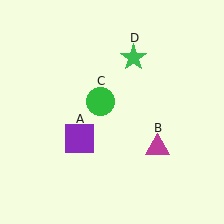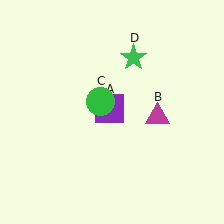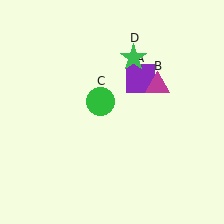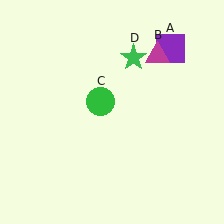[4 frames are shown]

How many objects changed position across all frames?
2 objects changed position: purple square (object A), magenta triangle (object B).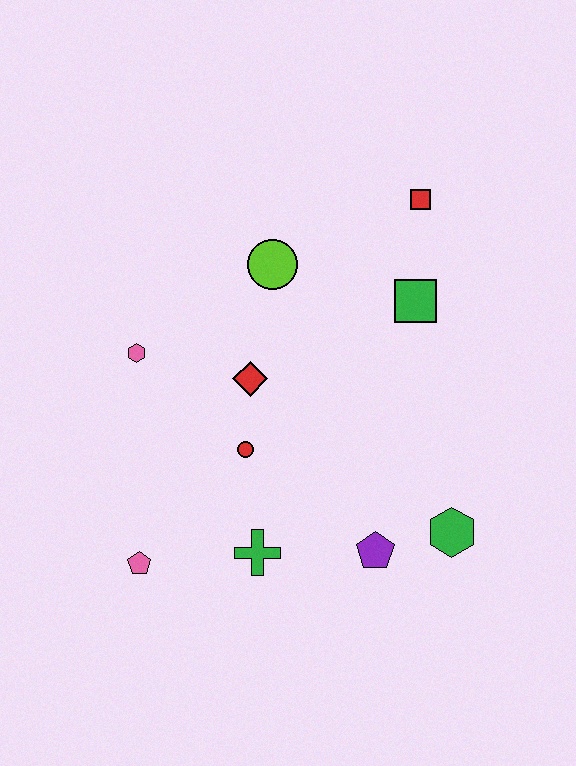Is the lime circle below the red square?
Yes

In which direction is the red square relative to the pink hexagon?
The red square is to the right of the pink hexagon.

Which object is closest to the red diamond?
The red circle is closest to the red diamond.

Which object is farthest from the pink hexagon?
The green hexagon is farthest from the pink hexagon.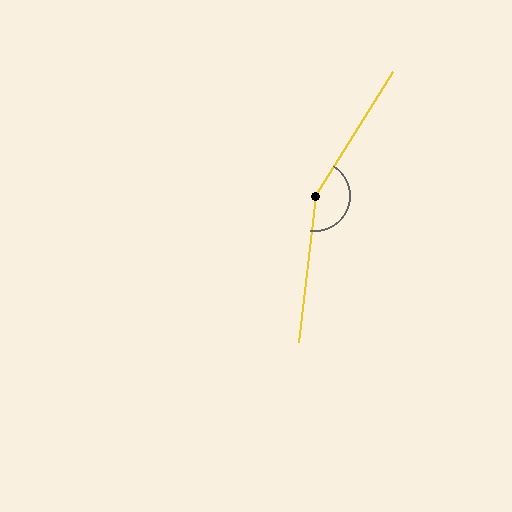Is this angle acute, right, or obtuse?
It is obtuse.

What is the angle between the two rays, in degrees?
Approximately 155 degrees.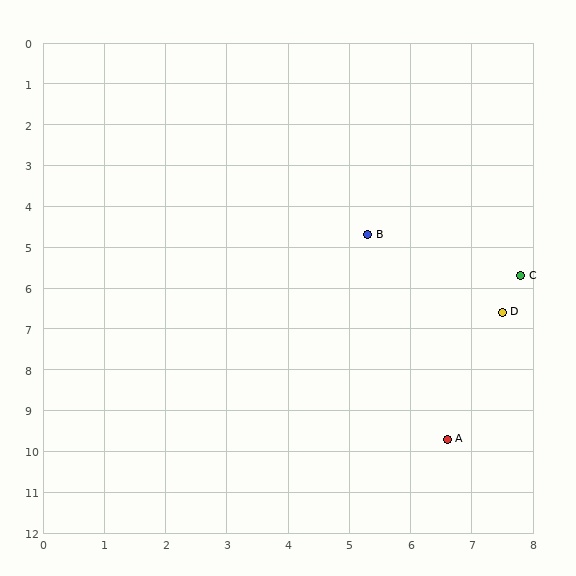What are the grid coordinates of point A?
Point A is at approximately (6.6, 9.7).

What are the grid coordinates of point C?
Point C is at approximately (7.8, 5.7).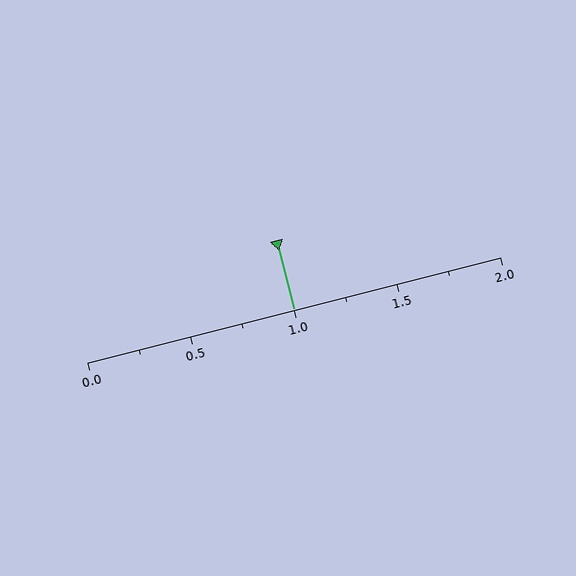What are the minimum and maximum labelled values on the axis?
The axis runs from 0.0 to 2.0.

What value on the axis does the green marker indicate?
The marker indicates approximately 1.